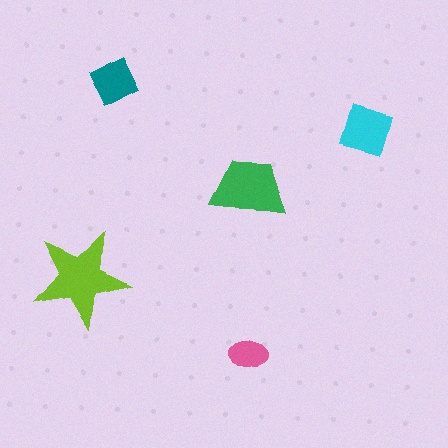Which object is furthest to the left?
The lime star is leftmost.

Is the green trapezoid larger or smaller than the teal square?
Larger.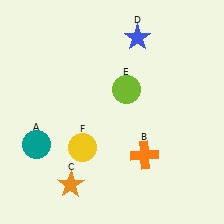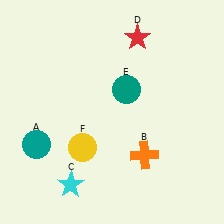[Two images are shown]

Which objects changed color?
C changed from orange to cyan. D changed from blue to red. E changed from lime to teal.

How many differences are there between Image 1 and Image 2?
There are 3 differences between the two images.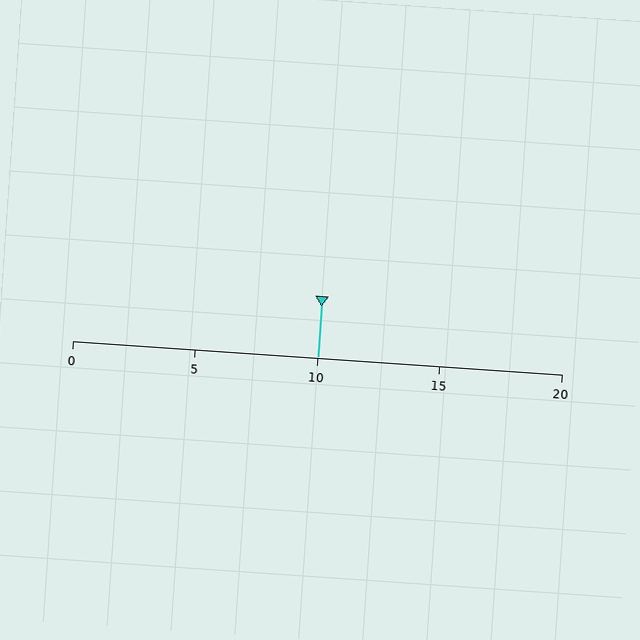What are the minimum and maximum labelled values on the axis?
The axis runs from 0 to 20.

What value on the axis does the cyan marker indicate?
The marker indicates approximately 10.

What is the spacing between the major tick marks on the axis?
The major ticks are spaced 5 apart.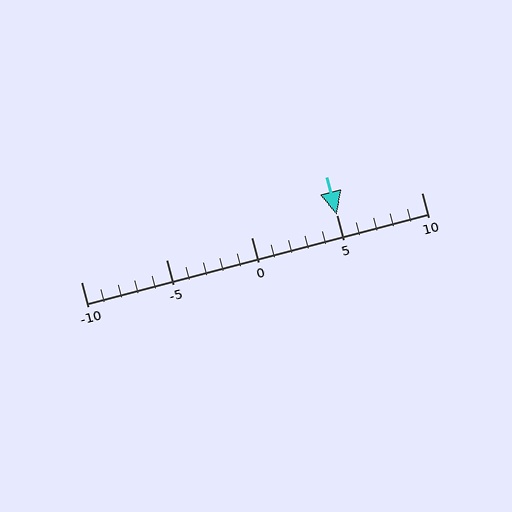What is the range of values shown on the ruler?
The ruler shows values from -10 to 10.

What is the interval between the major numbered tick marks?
The major tick marks are spaced 5 units apart.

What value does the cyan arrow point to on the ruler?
The cyan arrow points to approximately 5.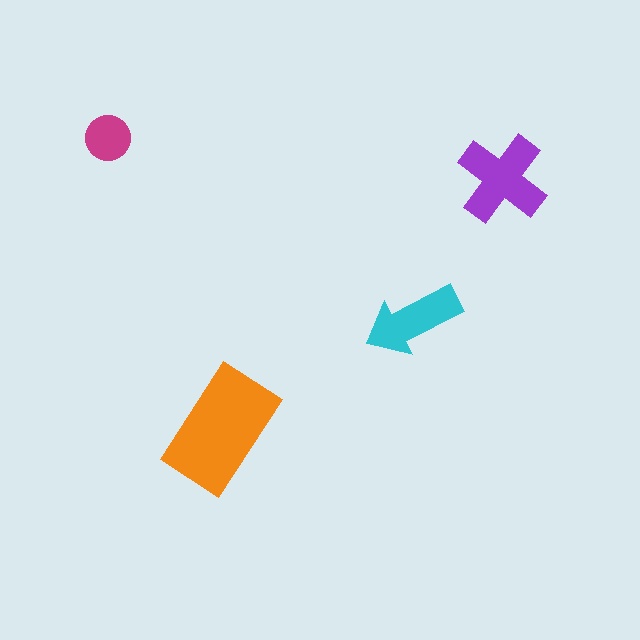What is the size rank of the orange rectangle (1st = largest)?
1st.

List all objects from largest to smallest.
The orange rectangle, the purple cross, the cyan arrow, the magenta circle.